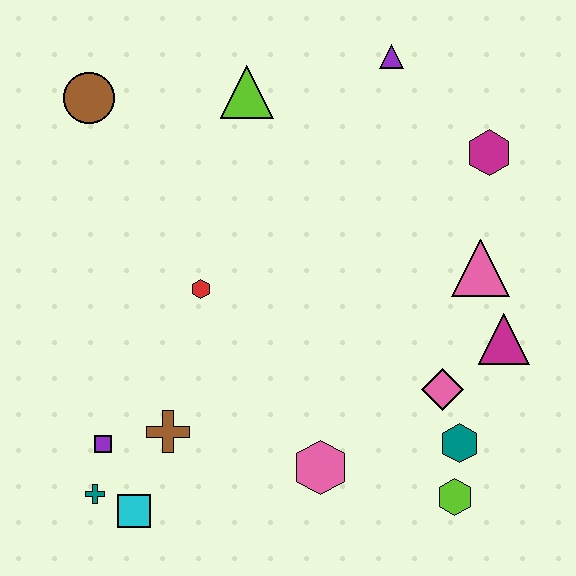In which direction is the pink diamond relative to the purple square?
The pink diamond is to the right of the purple square.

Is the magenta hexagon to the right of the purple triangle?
Yes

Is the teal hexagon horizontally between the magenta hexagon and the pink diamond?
Yes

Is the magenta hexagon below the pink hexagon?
No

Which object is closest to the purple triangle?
The magenta hexagon is closest to the purple triangle.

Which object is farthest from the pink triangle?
The teal cross is farthest from the pink triangle.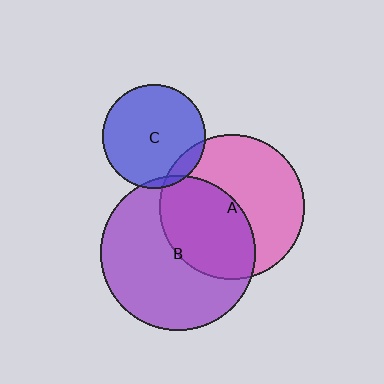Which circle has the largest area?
Circle B (purple).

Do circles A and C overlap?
Yes.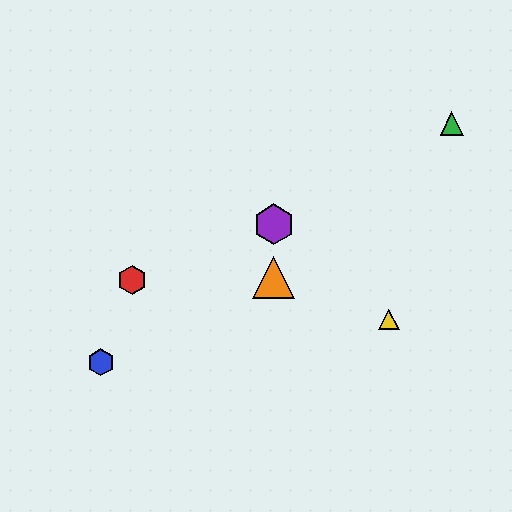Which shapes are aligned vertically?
The purple hexagon, the orange triangle are aligned vertically.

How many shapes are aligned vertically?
2 shapes (the purple hexagon, the orange triangle) are aligned vertically.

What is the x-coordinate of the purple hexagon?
The purple hexagon is at x≈274.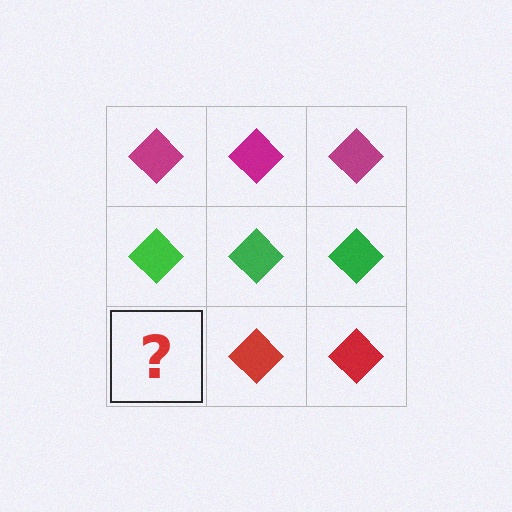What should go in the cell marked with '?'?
The missing cell should contain a red diamond.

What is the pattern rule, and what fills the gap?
The rule is that each row has a consistent color. The gap should be filled with a red diamond.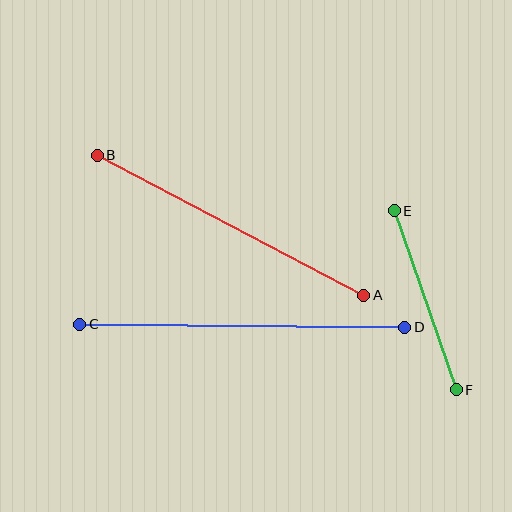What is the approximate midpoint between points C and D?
The midpoint is at approximately (242, 326) pixels.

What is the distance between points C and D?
The distance is approximately 325 pixels.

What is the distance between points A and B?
The distance is approximately 302 pixels.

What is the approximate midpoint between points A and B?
The midpoint is at approximately (231, 225) pixels.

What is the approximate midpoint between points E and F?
The midpoint is at approximately (425, 300) pixels.